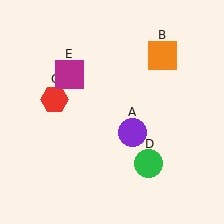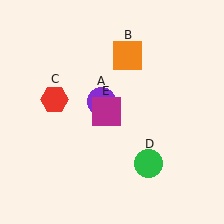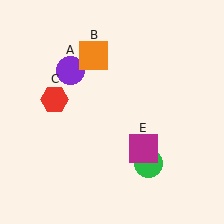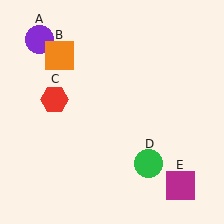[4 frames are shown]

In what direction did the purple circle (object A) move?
The purple circle (object A) moved up and to the left.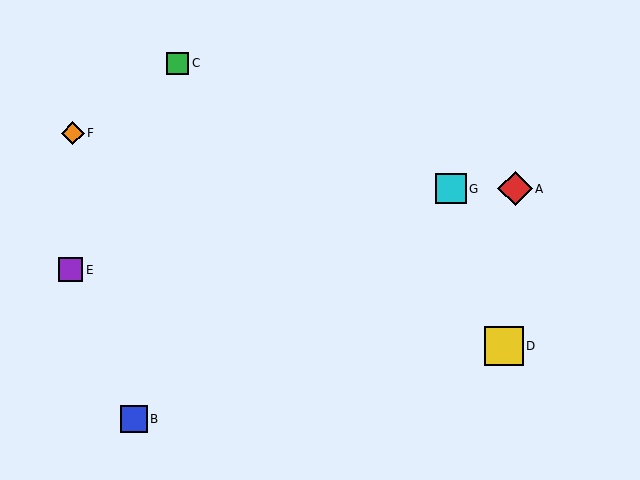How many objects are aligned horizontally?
2 objects (A, G) are aligned horizontally.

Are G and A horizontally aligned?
Yes, both are at y≈189.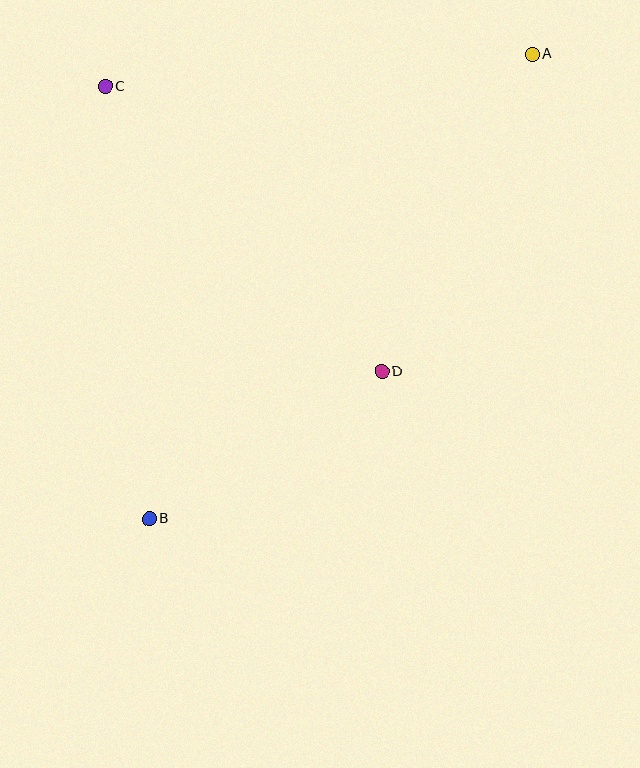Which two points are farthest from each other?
Points A and B are farthest from each other.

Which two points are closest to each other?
Points B and D are closest to each other.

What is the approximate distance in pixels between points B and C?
The distance between B and C is approximately 434 pixels.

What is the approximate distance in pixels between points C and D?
The distance between C and D is approximately 397 pixels.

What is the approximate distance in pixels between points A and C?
The distance between A and C is approximately 428 pixels.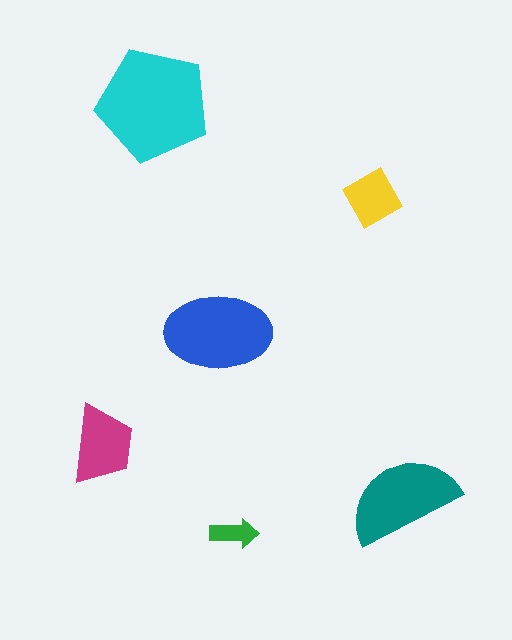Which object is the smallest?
The green arrow.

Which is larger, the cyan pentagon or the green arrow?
The cyan pentagon.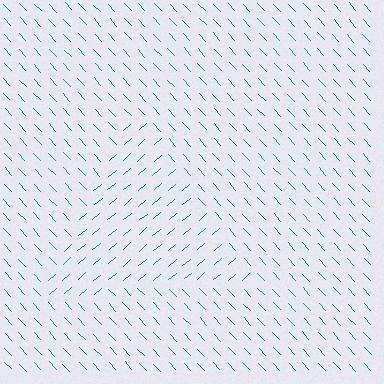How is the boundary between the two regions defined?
The boundary is defined purely by a change in line orientation (approximately 88 degrees difference). All lines are the same color and thickness.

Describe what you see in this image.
The image is filled with small teal line segments. A triangle region in the image has lines oriented differently from the surrounding lines, creating a visible texture boundary.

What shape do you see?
I see a triangle.